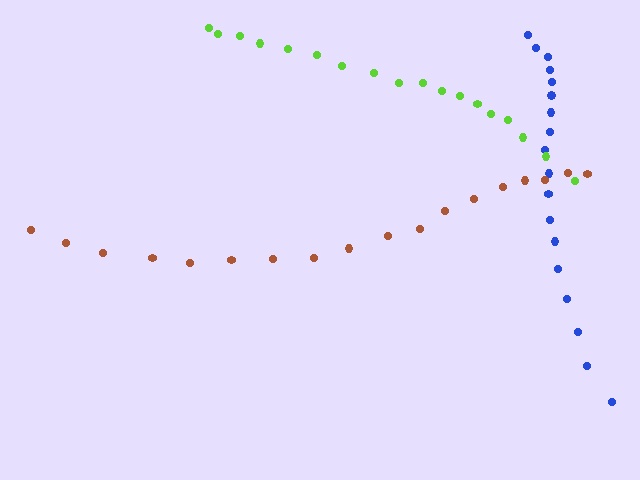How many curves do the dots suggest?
There are 3 distinct paths.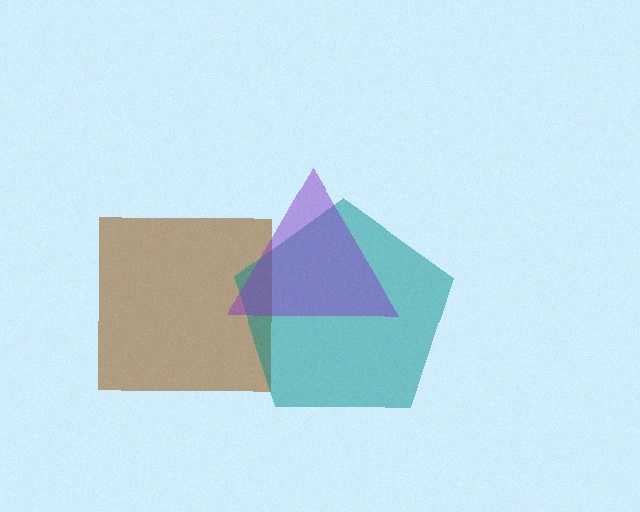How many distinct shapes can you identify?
There are 3 distinct shapes: a brown square, a teal pentagon, a purple triangle.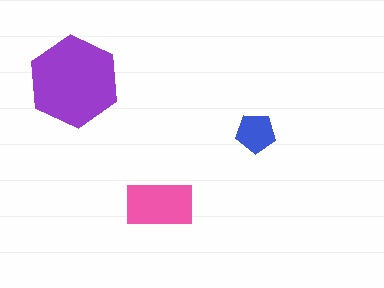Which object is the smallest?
The blue pentagon.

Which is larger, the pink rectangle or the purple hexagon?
The purple hexagon.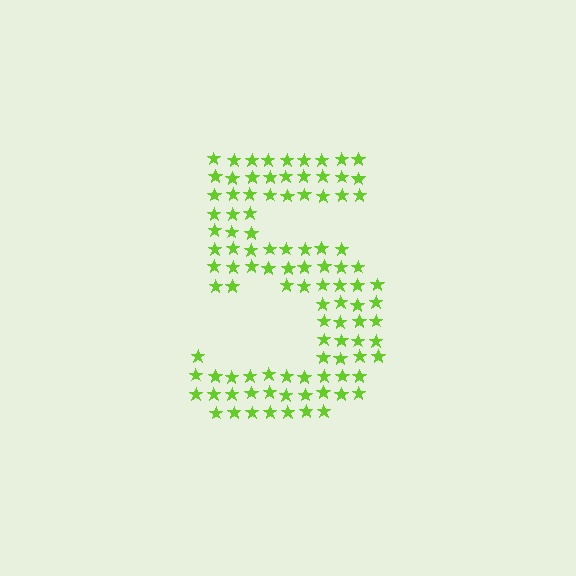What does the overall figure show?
The overall figure shows the digit 5.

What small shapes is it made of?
It is made of small stars.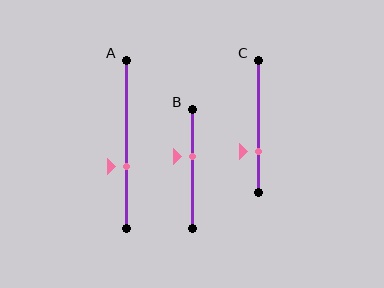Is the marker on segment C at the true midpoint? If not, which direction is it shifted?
No, the marker on segment C is shifted downward by about 20% of the segment length.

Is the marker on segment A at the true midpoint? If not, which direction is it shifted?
No, the marker on segment A is shifted downward by about 13% of the segment length.